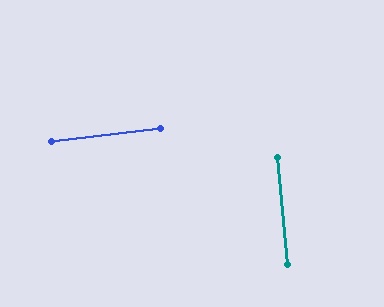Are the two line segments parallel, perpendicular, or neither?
Perpendicular — they meet at approximately 89°.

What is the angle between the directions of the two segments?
Approximately 89 degrees.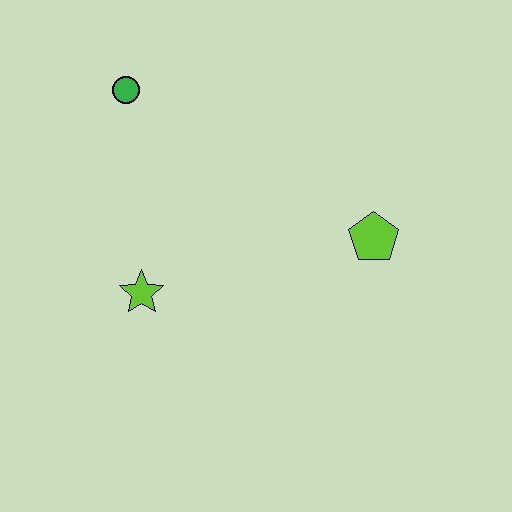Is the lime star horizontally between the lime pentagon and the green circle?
Yes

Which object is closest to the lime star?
The green circle is closest to the lime star.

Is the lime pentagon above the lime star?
Yes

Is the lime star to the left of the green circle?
No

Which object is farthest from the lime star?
The lime pentagon is farthest from the lime star.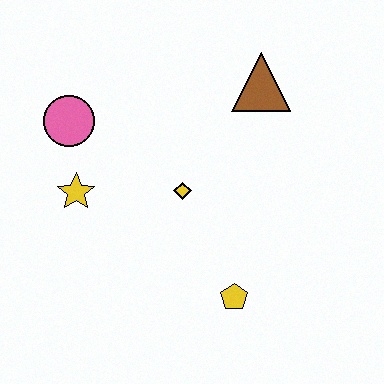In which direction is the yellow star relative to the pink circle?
The yellow star is below the pink circle.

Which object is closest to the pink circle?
The yellow star is closest to the pink circle.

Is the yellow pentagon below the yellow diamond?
Yes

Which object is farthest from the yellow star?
The brown triangle is farthest from the yellow star.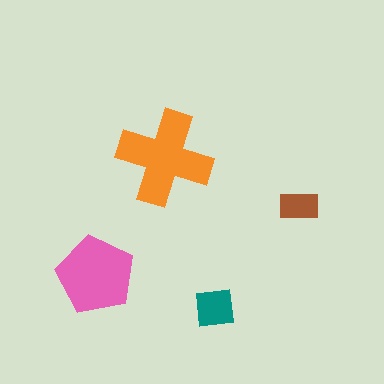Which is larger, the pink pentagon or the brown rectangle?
The pink pentagon.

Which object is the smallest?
The brown rectangle.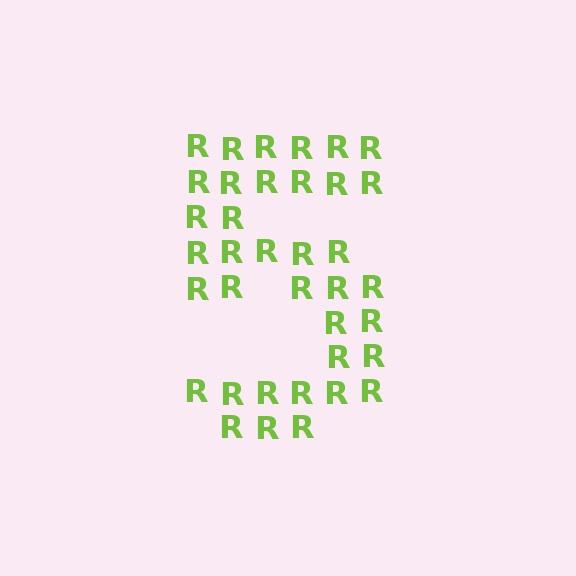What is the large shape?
The large shape is the digit 5.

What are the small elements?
The small elements are letter R's.